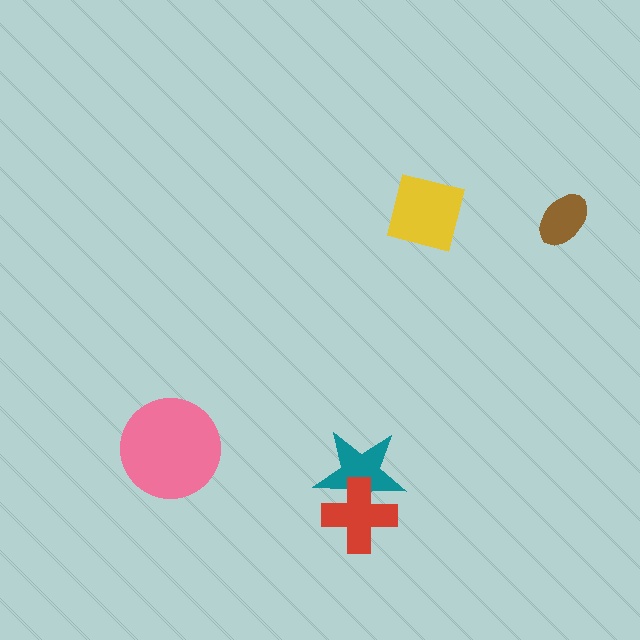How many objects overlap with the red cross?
1 object overlaps with the red cross.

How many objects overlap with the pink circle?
0 objects overlap with the pink circle.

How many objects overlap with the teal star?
1 object overlaps with the teal star.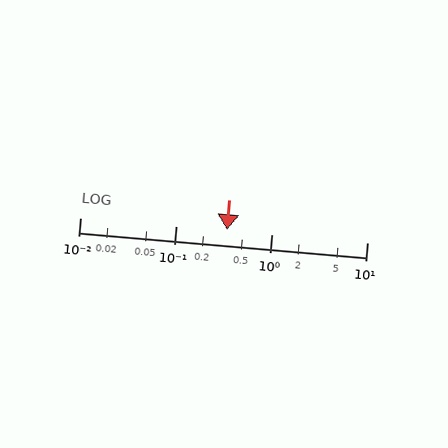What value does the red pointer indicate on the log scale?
The pointer indicates approximately 0.34.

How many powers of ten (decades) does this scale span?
The scale spans 3 decades, from 0.01 to 10.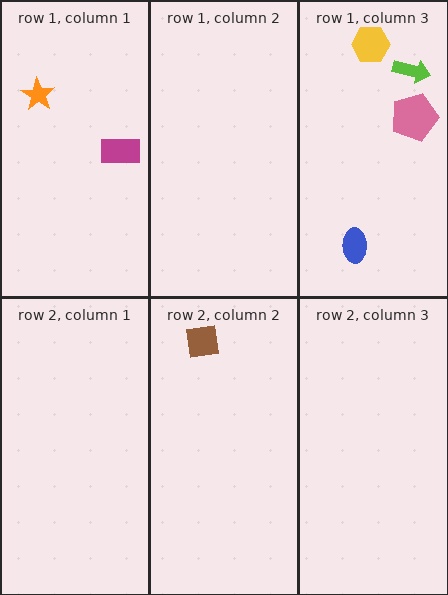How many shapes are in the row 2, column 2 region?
1.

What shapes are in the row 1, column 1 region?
The orange star, the magenta rectangle.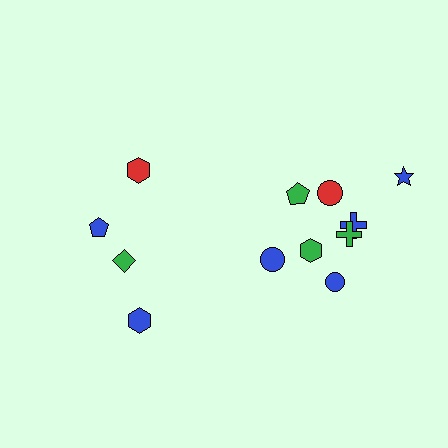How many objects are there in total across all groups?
There are 12 objects.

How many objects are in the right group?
There are 8 objects.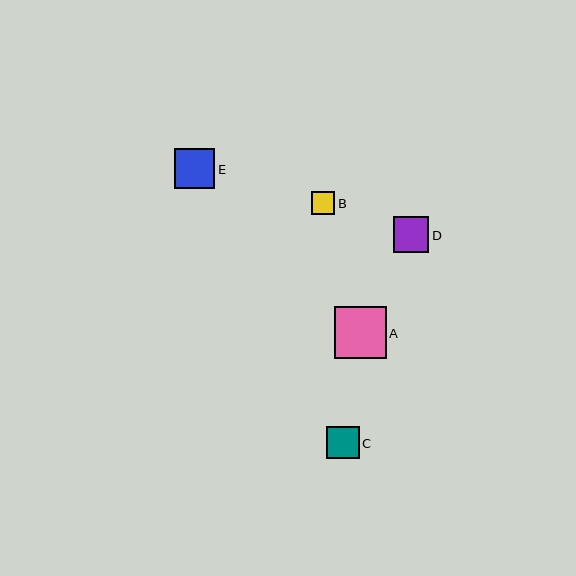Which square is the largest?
Square A is the largest with a size of approximately 52 pixels.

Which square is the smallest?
Square B is the smallest with a size of approximately 23 pixels.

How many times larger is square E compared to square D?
Square E is approximately 1.1 times the size of square D.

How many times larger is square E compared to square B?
Square E is approximately 1.7 times the size of square B.